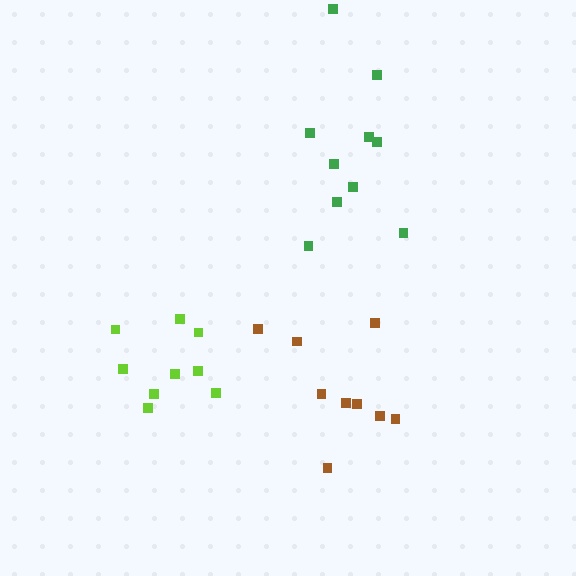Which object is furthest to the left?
The lime cluster is leftmost.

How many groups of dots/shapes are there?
There are 3 groups.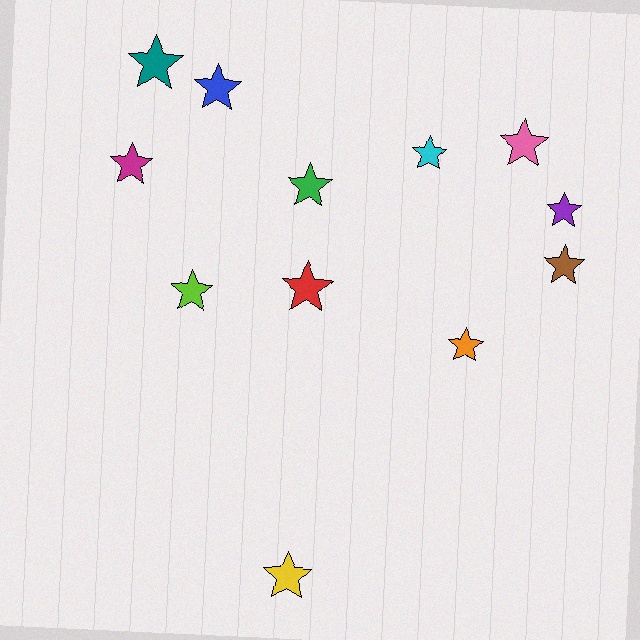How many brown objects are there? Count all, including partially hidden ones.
There is 1 brown object.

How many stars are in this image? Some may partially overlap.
There are 12 stars.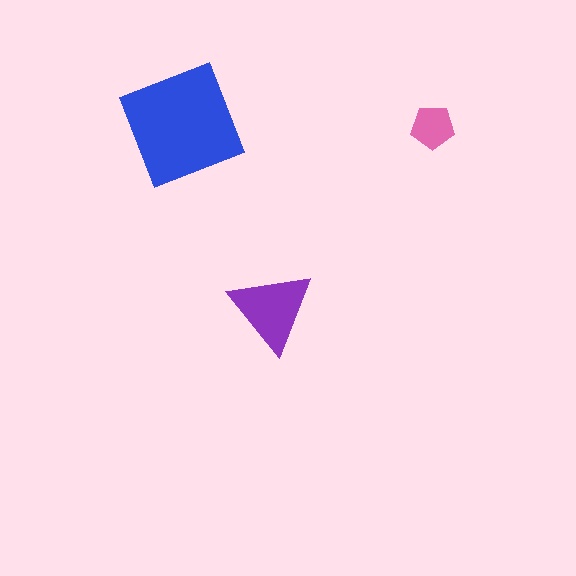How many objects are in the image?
There are 3 objects in the image.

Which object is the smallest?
The pink pentagon.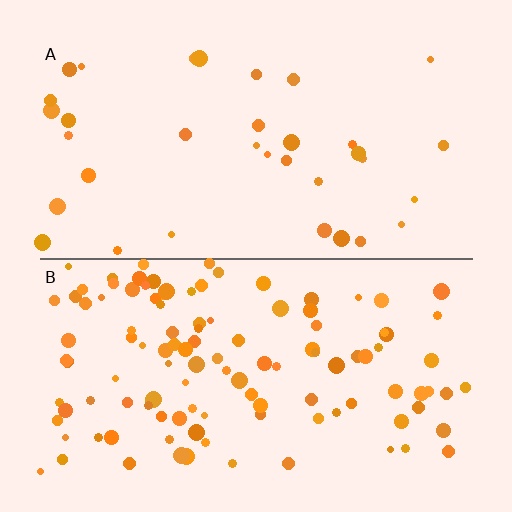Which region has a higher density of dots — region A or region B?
B (the bottom).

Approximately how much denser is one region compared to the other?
Approximately 3.4× — region B over region A.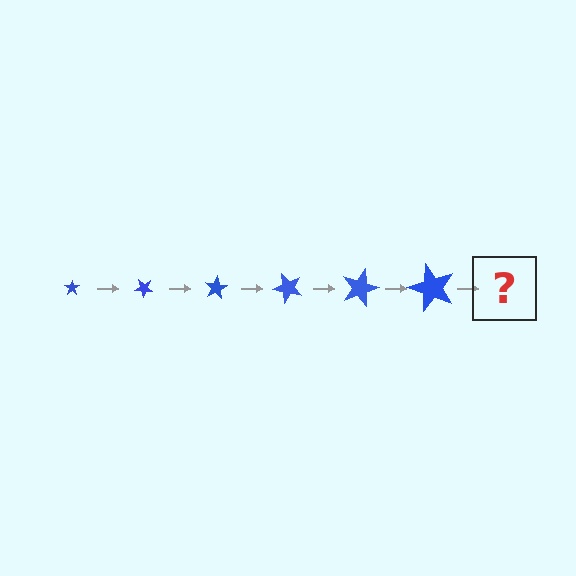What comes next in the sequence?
The next element should be a star, larger than the previous one and rotated 240 degrees from the start.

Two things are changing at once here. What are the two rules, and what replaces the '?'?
The two rules are that the star grows larger each step and it rotates 40 degrees each step. The '?' should be a star, larger than the previous one and rotated 240 degrees from the start.